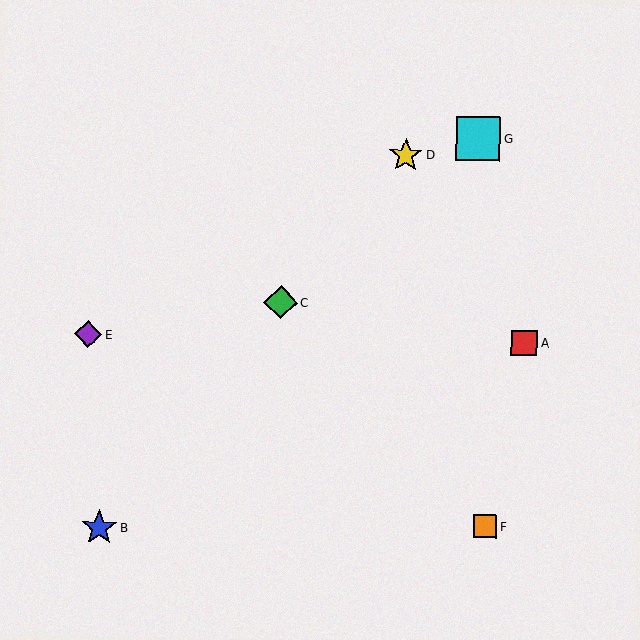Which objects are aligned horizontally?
Objects A, E are aligned horizontally.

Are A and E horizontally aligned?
Yes, both are at y≈343.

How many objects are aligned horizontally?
2 objects (A, E) are aligned horizontally.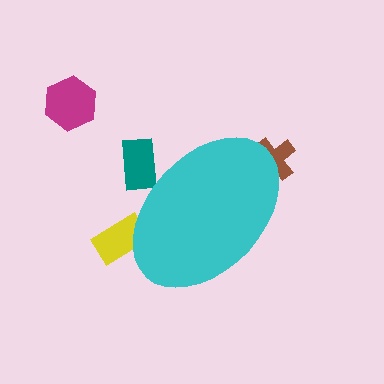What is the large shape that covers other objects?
A cyan ellipse.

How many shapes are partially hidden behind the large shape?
3 shapes are partially hidden.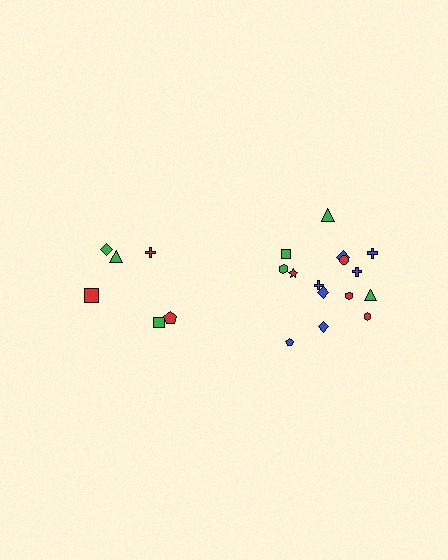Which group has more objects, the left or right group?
The right group.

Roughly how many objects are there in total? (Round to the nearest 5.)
Roughly 20 objects in total.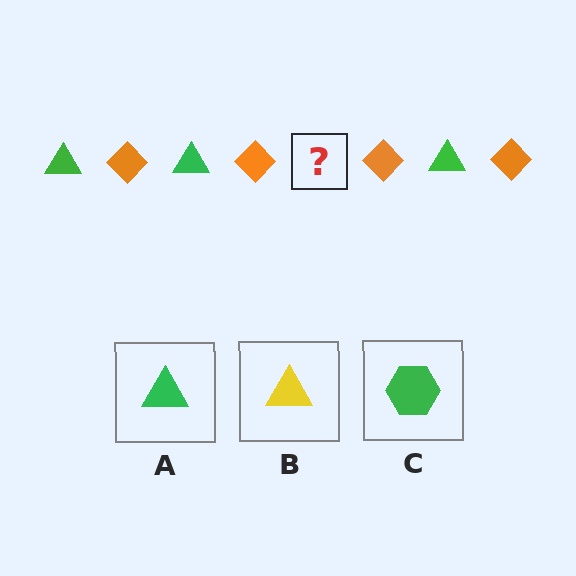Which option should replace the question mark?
Option A.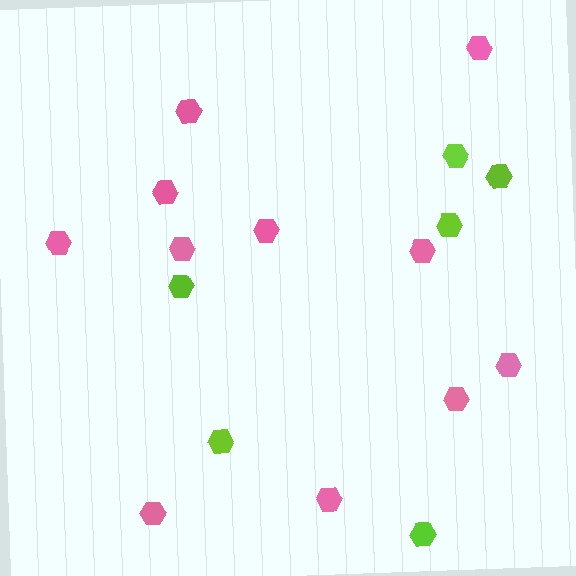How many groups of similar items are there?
There are 2 groups: one group of pink hexagons (11) and one group of lime hexagons (6).